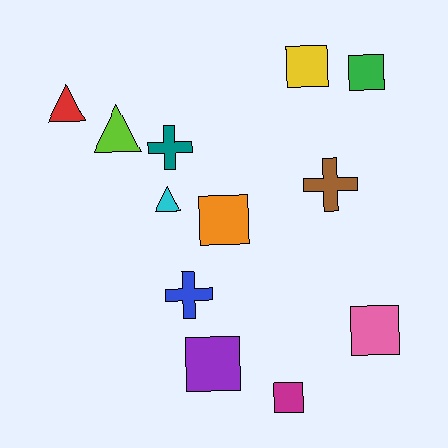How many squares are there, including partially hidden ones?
There are 6 squares.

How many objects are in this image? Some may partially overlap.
There are 12 objects.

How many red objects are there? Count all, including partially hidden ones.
There is 1 red object.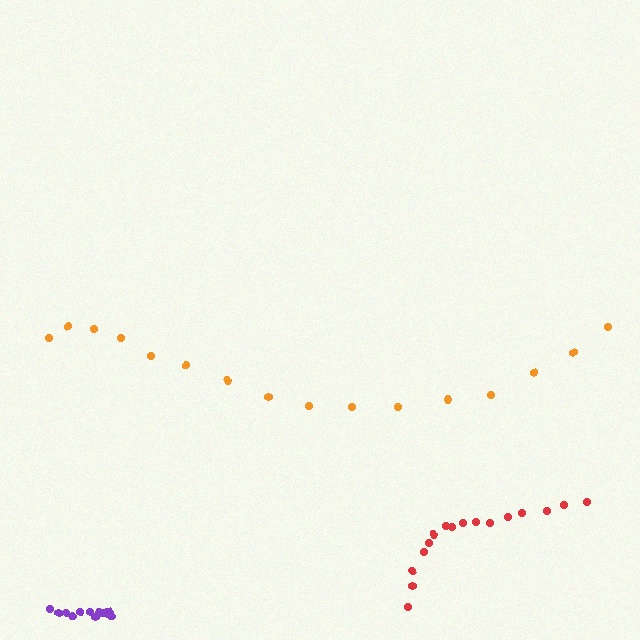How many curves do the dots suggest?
There are 3 distinct paths.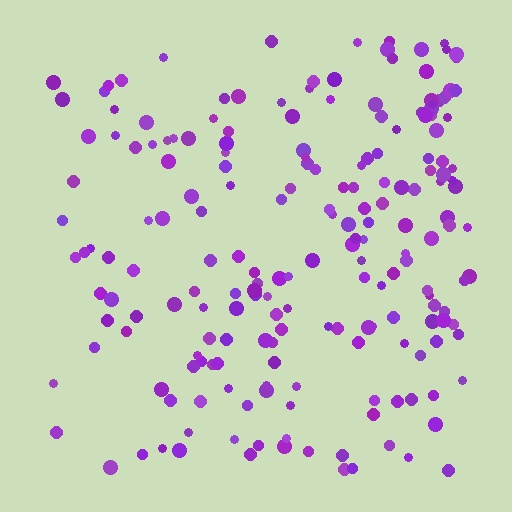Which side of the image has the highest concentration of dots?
The right.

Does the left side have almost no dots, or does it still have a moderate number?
Still a moderate number, just noticeably fewer than the right.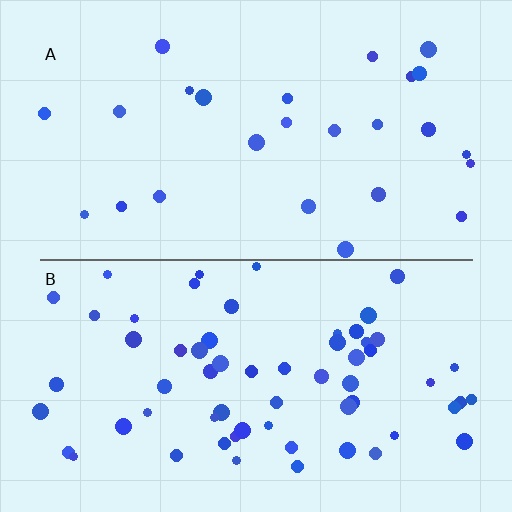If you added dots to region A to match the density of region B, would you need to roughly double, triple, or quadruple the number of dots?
Approximately double.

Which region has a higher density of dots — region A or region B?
B (the bottom).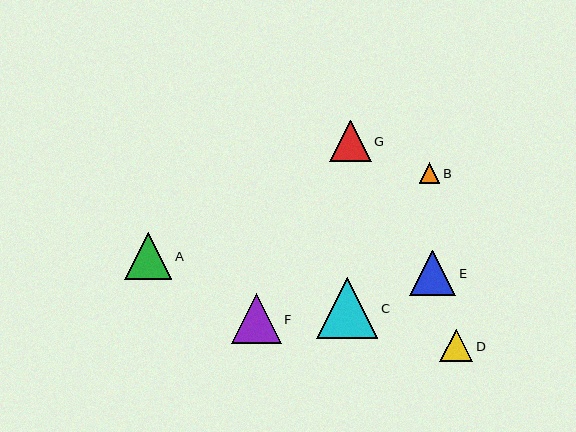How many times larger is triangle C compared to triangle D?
Triangle C is approximately 1.9 times the size of triangle D.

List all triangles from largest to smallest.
From largest to smallest: C, F, A, E, G, D, B.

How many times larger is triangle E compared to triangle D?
Triangle E is approximately 1.4 times the size of triangle D.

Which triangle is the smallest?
Triangle B is the smallest with a size of approximately 21 pixels.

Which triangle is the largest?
Triangle C is the largest with a size of approximately 62 pixels.